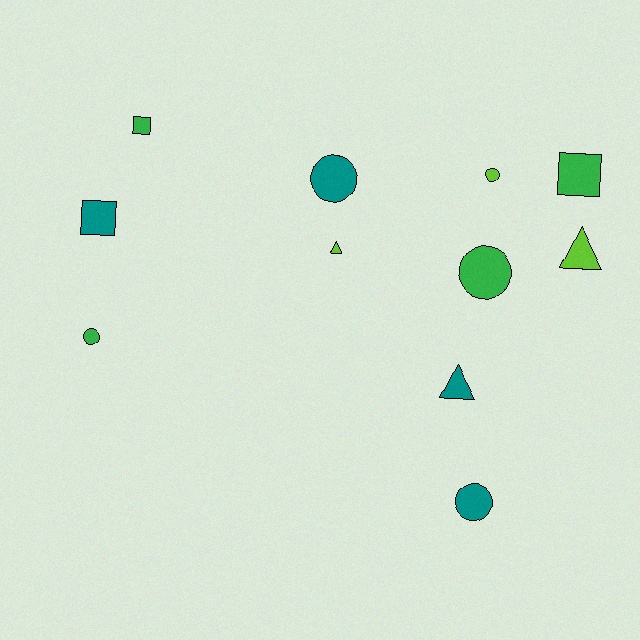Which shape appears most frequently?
Circle, with 5 objects.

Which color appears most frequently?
Green, with 4 objects.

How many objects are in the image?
There are 11 objects.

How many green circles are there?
There are 2 green circles.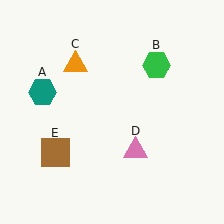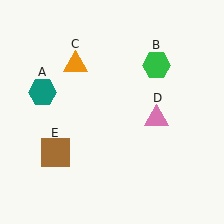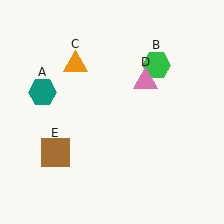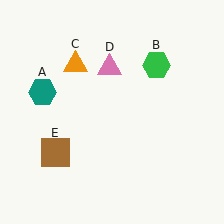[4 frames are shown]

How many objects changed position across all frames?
1 object changed position: pink triangle (object D).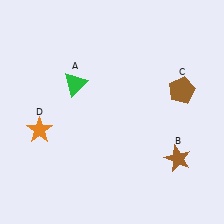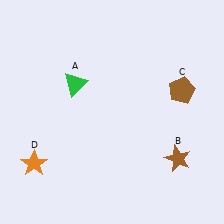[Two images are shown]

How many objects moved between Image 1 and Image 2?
1 object moved between the two images.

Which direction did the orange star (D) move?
The orange star (D) moved down.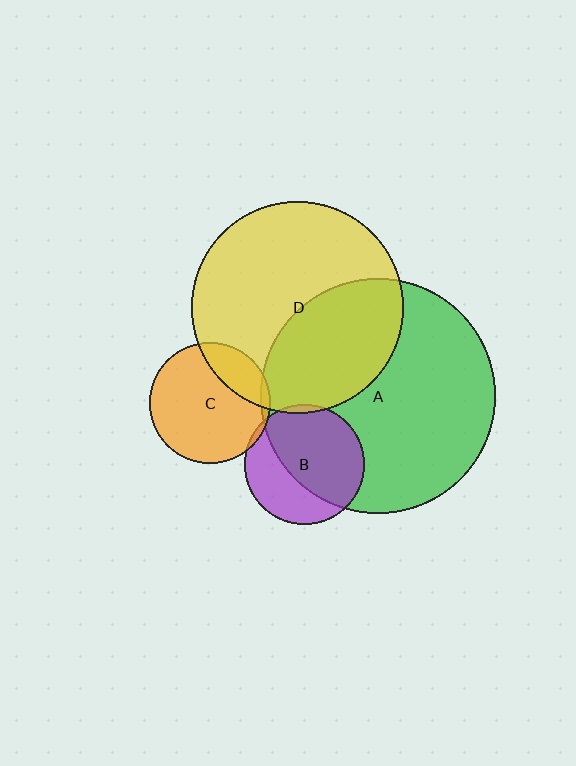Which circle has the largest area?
Circle A (green).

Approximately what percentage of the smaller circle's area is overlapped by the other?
Approximately 40%.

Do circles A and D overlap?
Yes.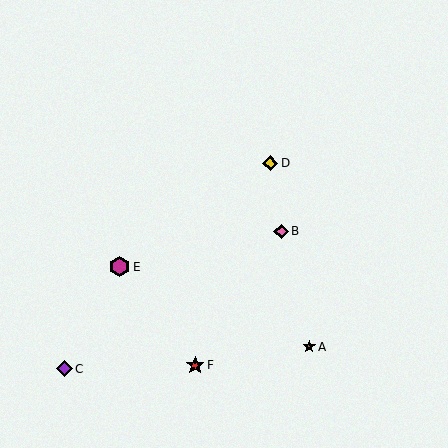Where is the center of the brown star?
The center of the brown star is at (309, 347).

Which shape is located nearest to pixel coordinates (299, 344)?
The brown star (labeled A) at (309, 347) is nearest to that location.